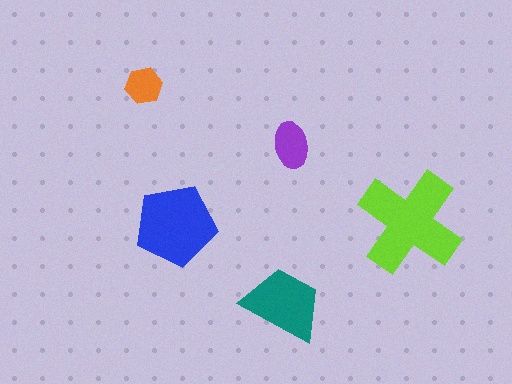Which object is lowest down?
The teal trapezoid is bottommost.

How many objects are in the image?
There are 5 objects in the image.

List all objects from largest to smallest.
The lime cross, the blue pentagon, the teal trapezoid, the purple ellipse, the orange hexagon.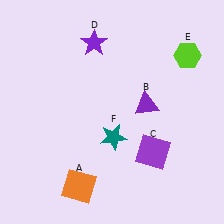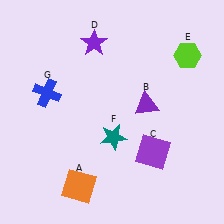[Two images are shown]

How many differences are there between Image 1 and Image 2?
There is 1 difference between the two images.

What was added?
A blue cross (G) was added in Image 2.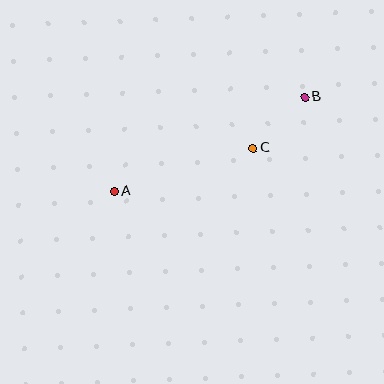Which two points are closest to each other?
Points B and C are closest to each other.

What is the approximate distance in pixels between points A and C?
The distance between A and C is approximately 146 pixels.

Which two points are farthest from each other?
Points A and B are farthest from each other.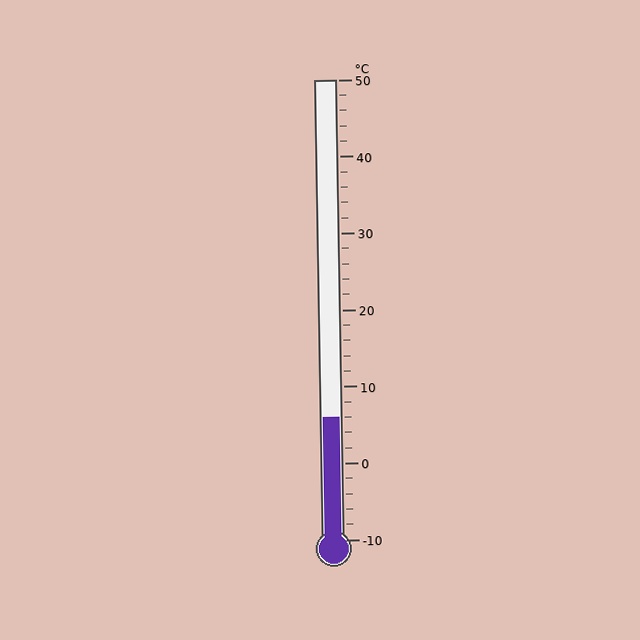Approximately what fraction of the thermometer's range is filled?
The thermometer is filled to approximately 25% of its range.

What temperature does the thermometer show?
The thermometer shows approximately 6°C.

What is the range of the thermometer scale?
The thermometer scale ranges from -10°C to 50°C.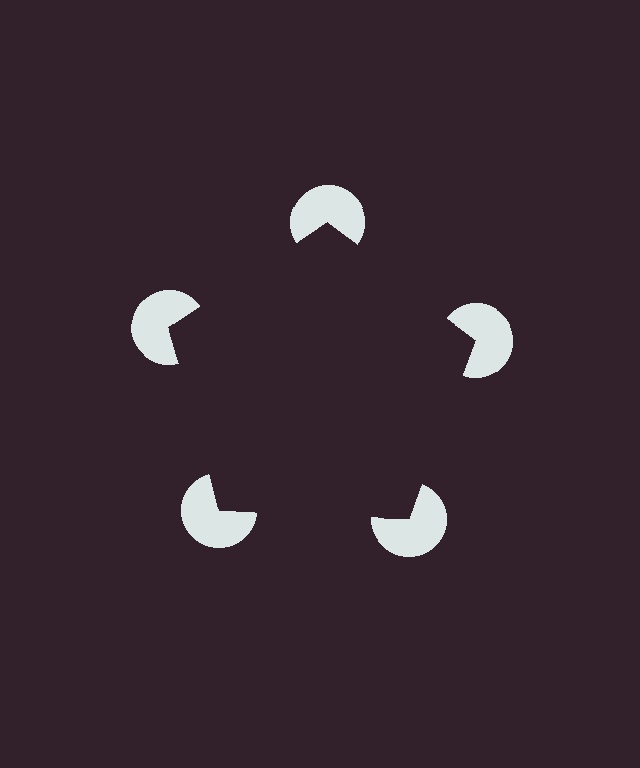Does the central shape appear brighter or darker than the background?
It typically appears slightly darker than the background, even though no actual brightness change is drawn.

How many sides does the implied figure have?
5 sides.